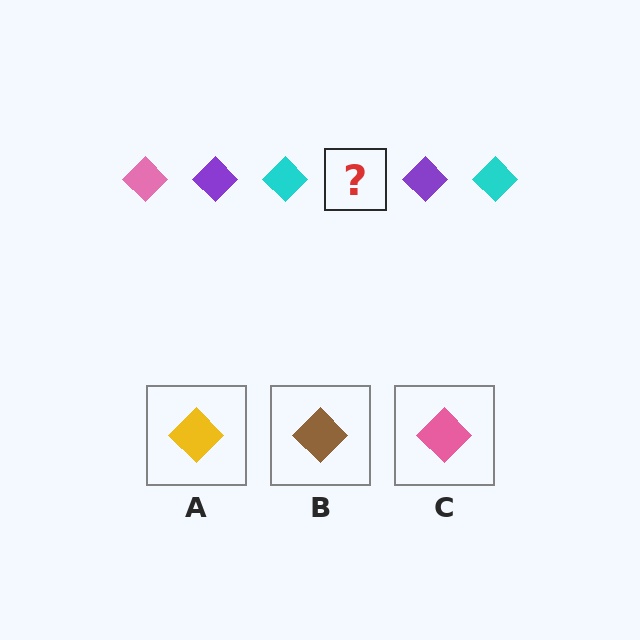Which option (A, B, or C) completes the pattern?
C.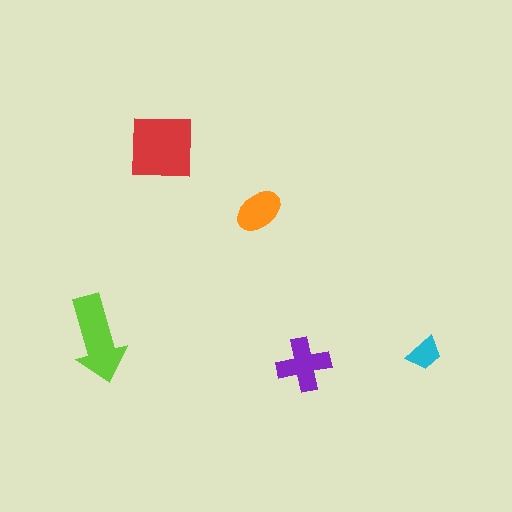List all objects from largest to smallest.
The red square, the lime arrow, the purple cross, the orange ellipse, the cyan trapezoid.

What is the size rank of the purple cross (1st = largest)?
3rd.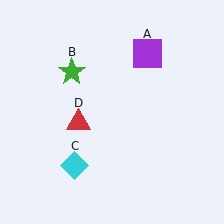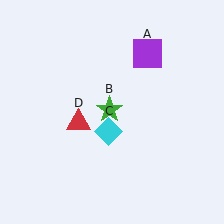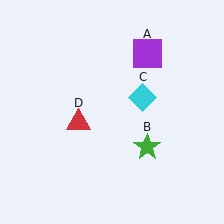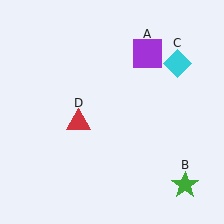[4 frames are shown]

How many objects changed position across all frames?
2 objects changed position: green star (object B), cyan diamond (object C).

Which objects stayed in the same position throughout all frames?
Purple square (object A) and red triangle (object D) remained stationary.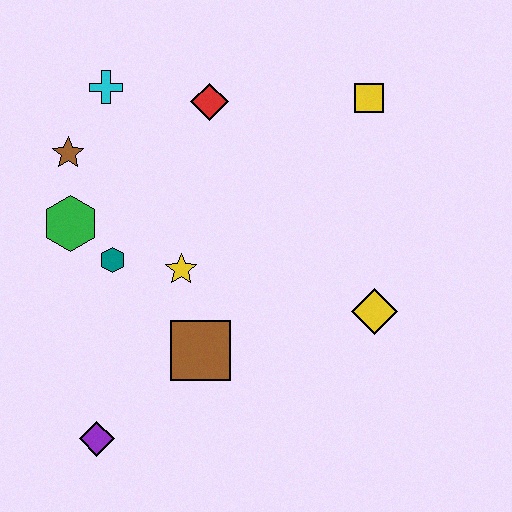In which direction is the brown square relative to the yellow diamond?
The brown square is to the left of the yellow diamond.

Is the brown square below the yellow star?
Yes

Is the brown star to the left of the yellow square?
Yes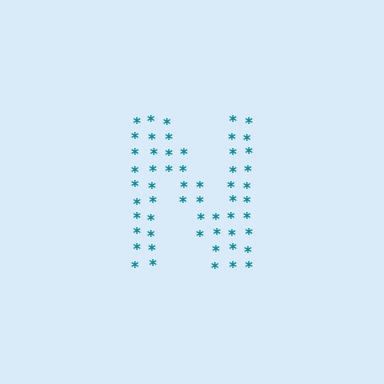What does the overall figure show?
The overall figure shows the letter N.